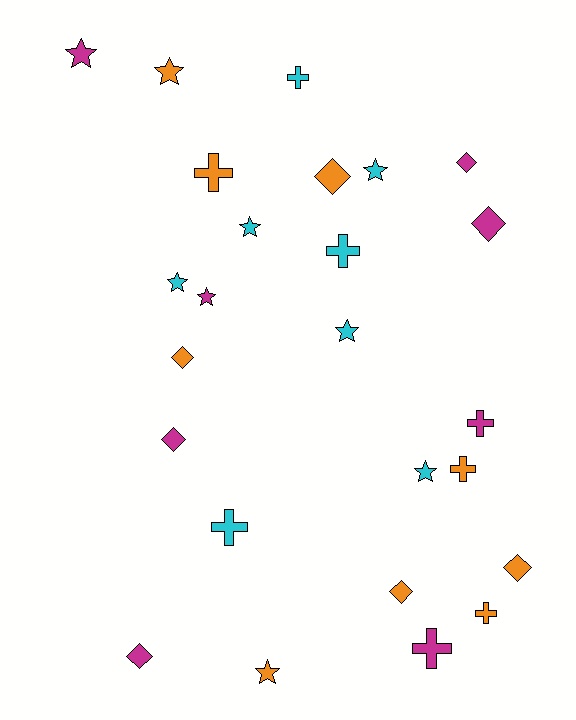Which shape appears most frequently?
Star, with 9 objects.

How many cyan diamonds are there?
There are no cyan diamonds.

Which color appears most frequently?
Orange, with 9 objects.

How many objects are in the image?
There are 25 objects.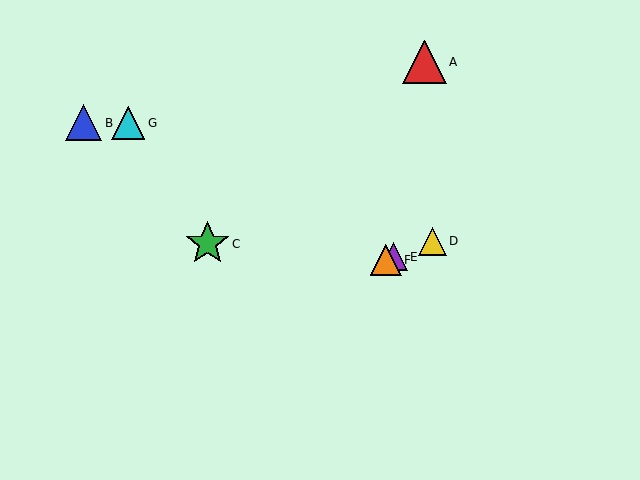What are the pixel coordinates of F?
Object F is at (386, 260).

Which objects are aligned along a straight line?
Objects D, E, F are aligned along a straight line.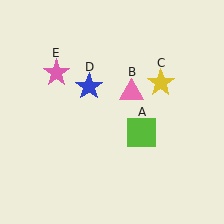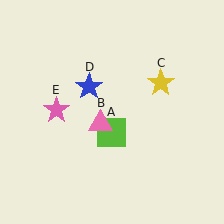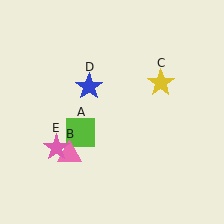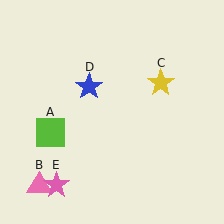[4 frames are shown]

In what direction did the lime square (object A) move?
The lime square (object A) moved left.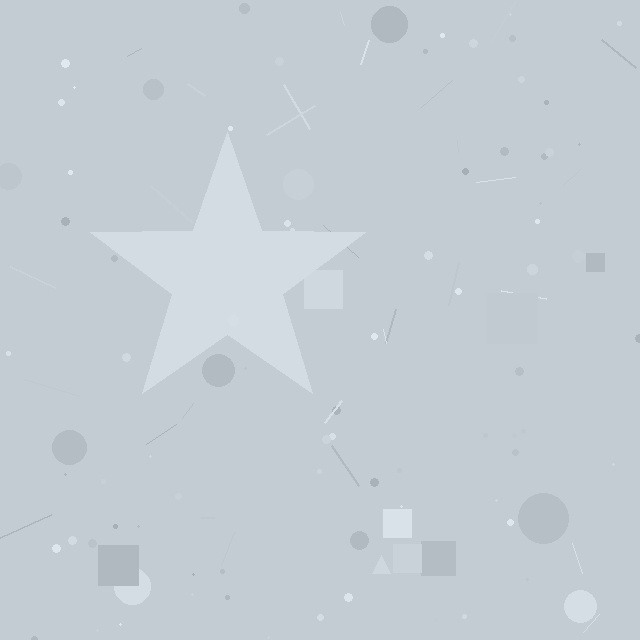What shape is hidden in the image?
A star is hidden in the image.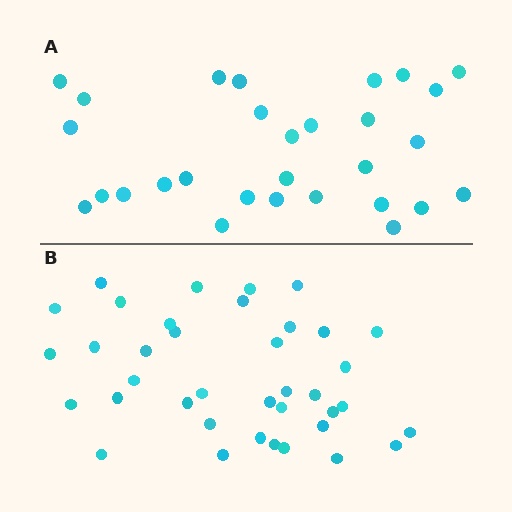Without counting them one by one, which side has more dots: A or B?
Region B (the bottom region) has more dots.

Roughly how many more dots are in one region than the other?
Region B has roughly 8 or so more dots than region A.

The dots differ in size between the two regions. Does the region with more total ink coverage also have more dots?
No. Region A has more total ink coverage because its dots are larger, but region B actually contains more individual dots. Total area can be misleading — the number of items is what matters here.